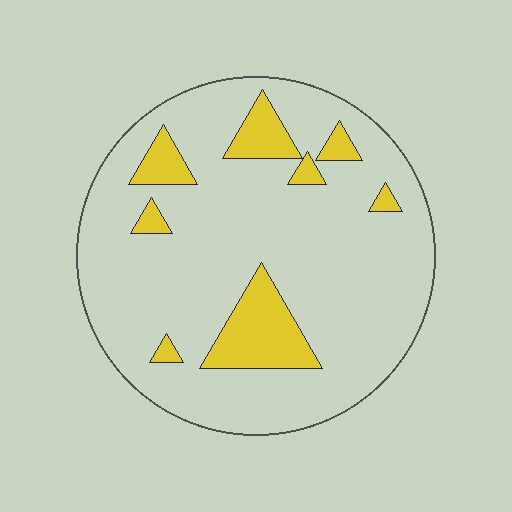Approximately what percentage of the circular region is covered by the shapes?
Approximately 15%.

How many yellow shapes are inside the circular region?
8.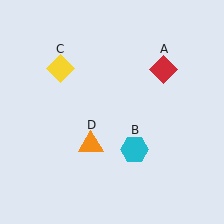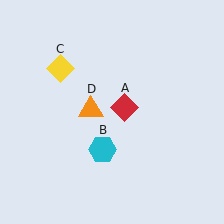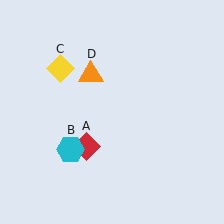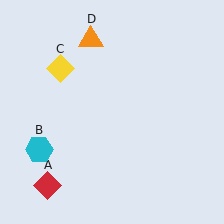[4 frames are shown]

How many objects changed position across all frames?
3 objects changed position: red diamond (object A), cyan hexagon (object B), orange triangle (object D).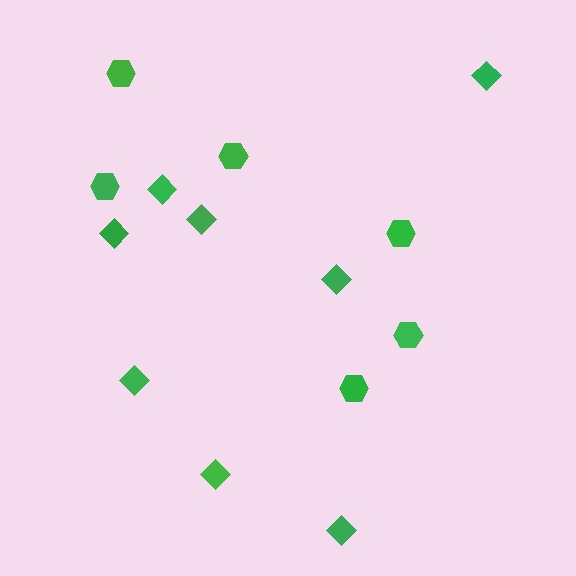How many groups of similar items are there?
There are 2 groups: one group of hexagons (6) and one group of diamonds (8).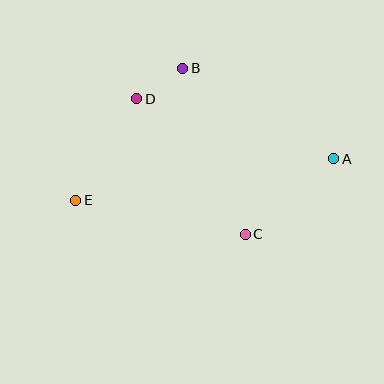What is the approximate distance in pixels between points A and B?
The distance between A and B is approximately 176 pixels.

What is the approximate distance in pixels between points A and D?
The distance between A and D is approximately 206 pixels.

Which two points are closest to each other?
Points B and D are closest to each other.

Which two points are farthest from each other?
Points A and E are farthest from each other.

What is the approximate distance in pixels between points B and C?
The distance between B and C is approximately 178 pixels.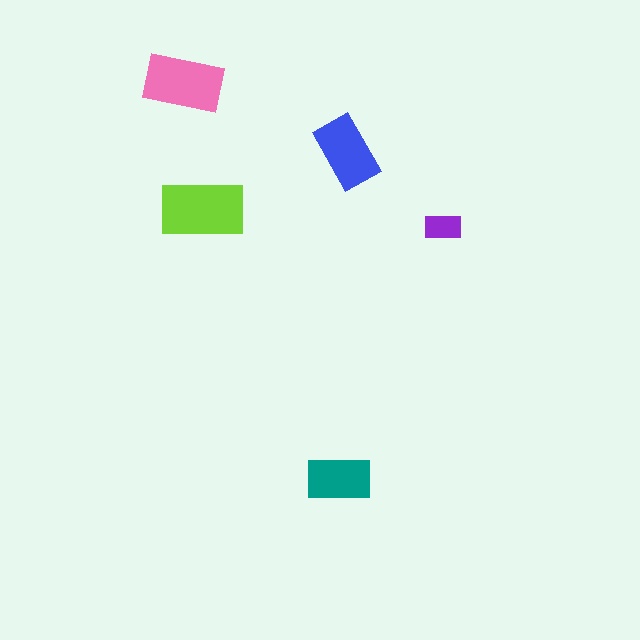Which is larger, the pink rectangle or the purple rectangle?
The pink one.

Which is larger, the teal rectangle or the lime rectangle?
The lime one.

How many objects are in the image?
There are 5 objects in the image.